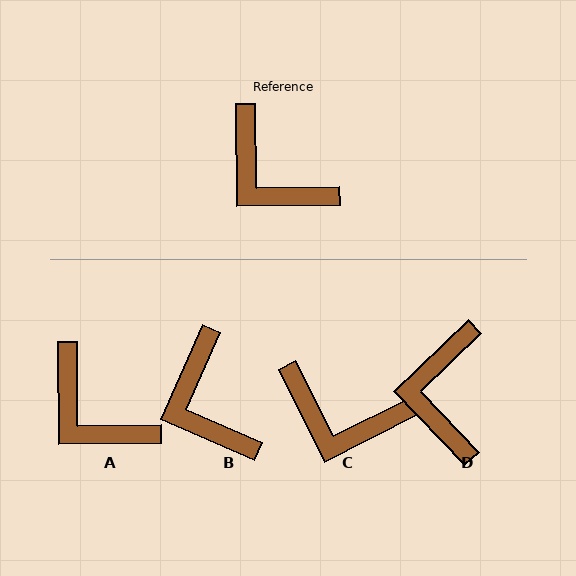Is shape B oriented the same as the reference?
No, it is off by about 24 degrees.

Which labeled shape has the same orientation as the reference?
A.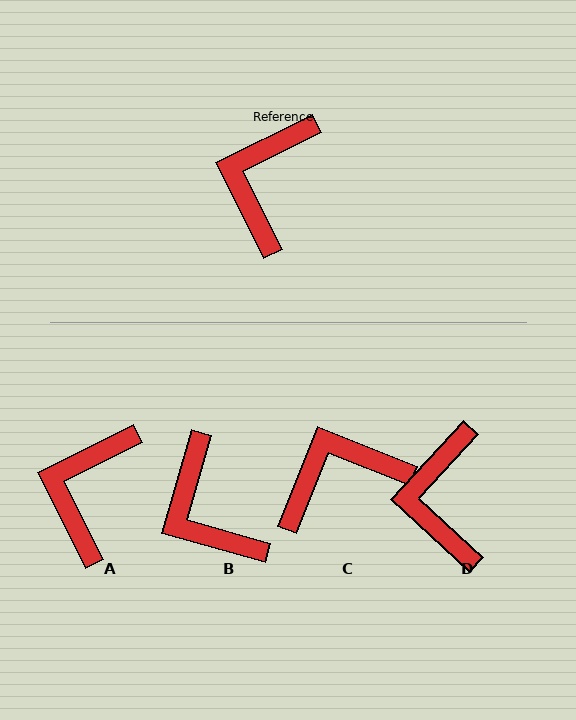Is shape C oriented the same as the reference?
No, it is off by about 48 degrees.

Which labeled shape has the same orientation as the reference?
A.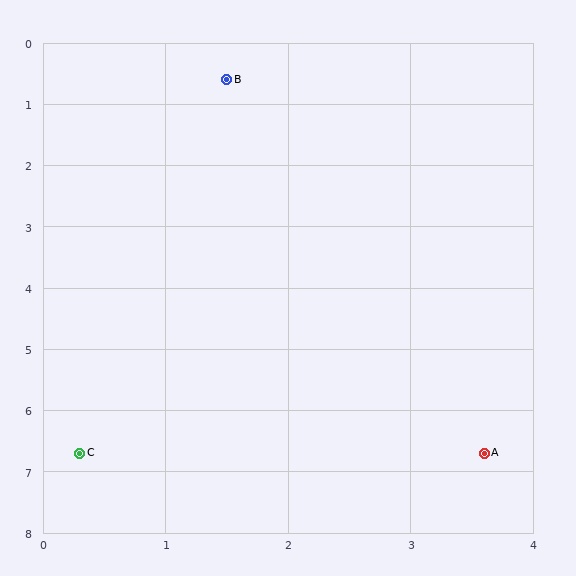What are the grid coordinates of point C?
Point C is at approximately (0.3, 6.7).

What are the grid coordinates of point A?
Point A is at approximately (3.6, 6.7).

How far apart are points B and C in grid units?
Points B and C are about 6.2 grid units apart.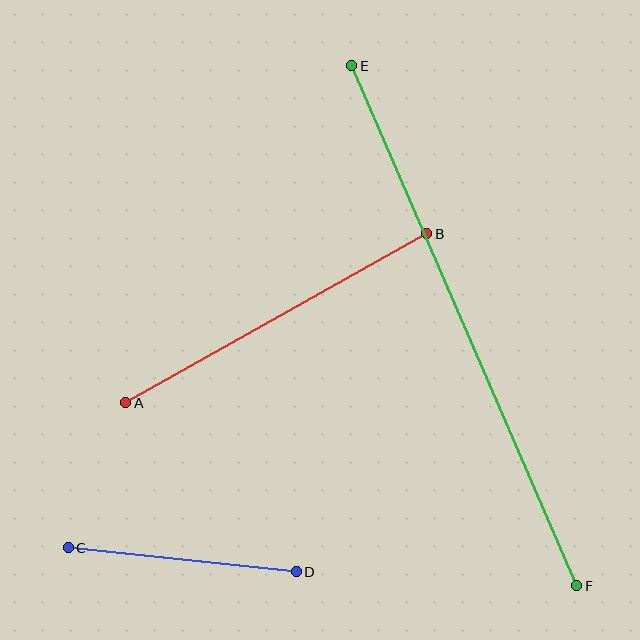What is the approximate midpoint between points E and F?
The midpoint is at approximately (464, 326) pixels.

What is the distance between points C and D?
The distance is approximately 229 pixels.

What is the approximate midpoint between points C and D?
The midpoint is at approximately (182, 560) pixels.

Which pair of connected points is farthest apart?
Points E and F are farthest apart.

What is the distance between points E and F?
The distance is approximately 566 pixels.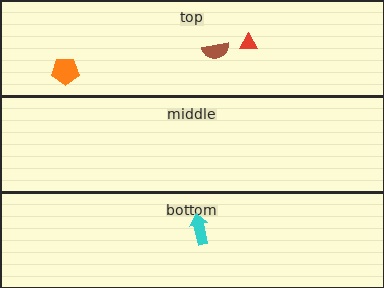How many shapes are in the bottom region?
1.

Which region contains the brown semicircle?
The top region.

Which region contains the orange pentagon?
The top region.